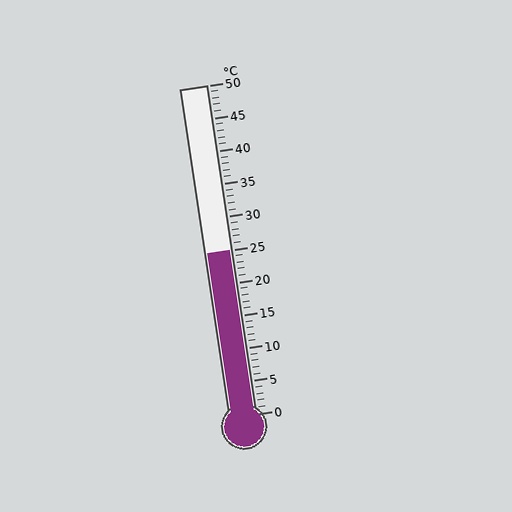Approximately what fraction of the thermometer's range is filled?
The thermometer is filled to approximately 50% of its range.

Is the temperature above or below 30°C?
The temperature is below 30°C.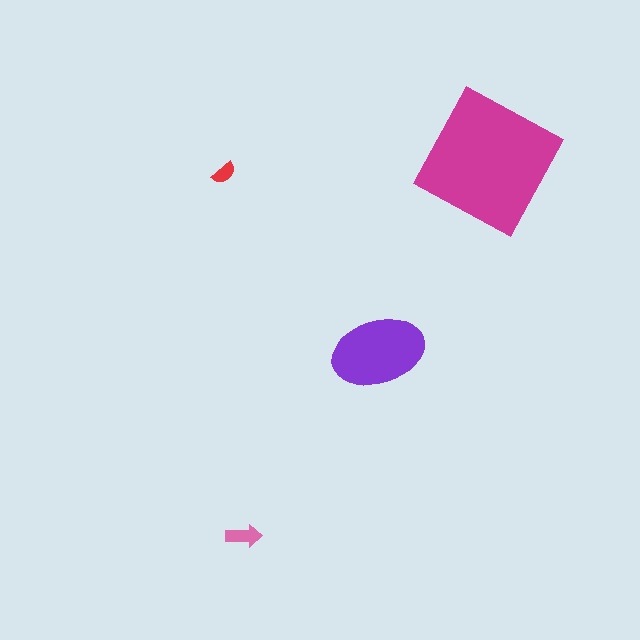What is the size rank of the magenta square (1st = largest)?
1st.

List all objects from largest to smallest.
The magenta square, the purple ellipse, the pink arrow, the red semicircle.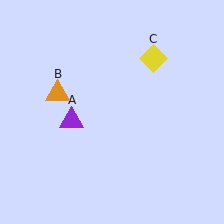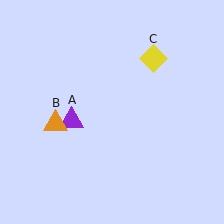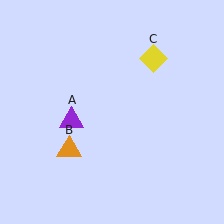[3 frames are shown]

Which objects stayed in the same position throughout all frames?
Purple triangle (object A) and yellow diamond (object C) remained stationary.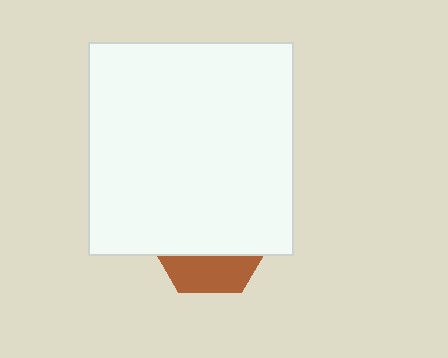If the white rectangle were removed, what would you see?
You would see the complete brown hexagon.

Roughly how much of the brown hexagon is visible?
A small part of it is visible (roughly 31%).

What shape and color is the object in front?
The object in front is a white rectangle.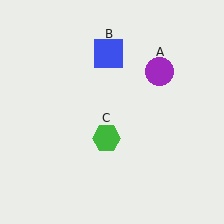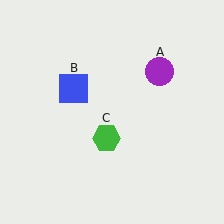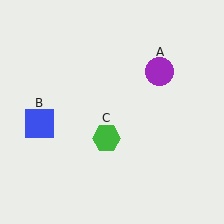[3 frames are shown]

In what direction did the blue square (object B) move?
The blue square (object B) moved down and to the left.